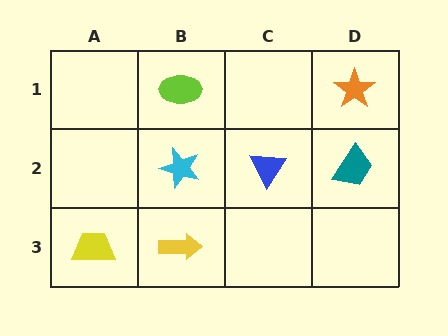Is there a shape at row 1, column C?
No, that cell is empty.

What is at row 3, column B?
A yellow arrow.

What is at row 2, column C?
A blue triangle.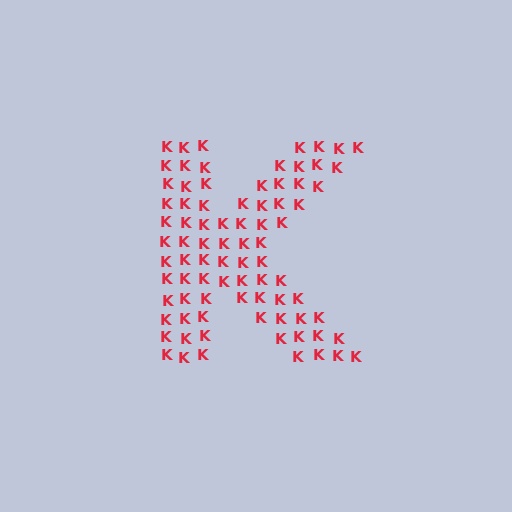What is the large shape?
The large shape is the letter K.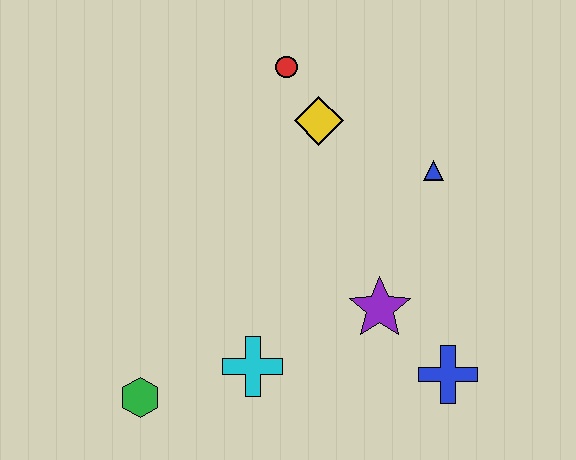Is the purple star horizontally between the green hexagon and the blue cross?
Yes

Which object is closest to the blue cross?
The purple star is closest to the blue cross.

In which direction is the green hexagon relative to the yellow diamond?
The green hexagon is below the yellow diamond.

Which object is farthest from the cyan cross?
The red circle is farthest from the cyan cross.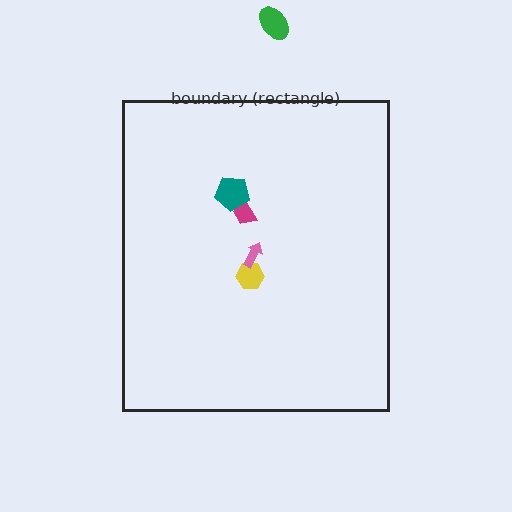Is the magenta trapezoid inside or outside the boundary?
Inside.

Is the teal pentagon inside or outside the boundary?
Inside.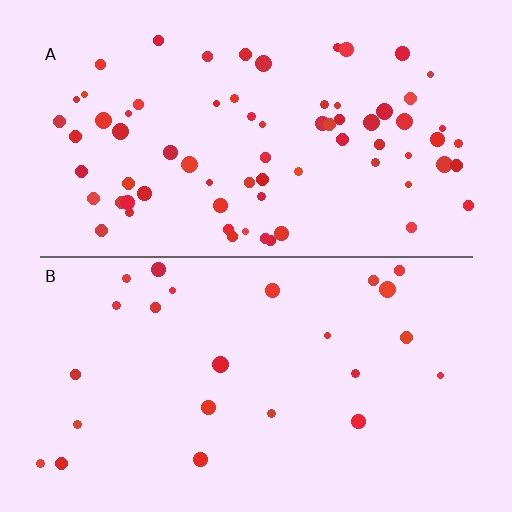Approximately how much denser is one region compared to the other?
Approximately 2.9× — region A over region B.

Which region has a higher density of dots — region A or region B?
A (the top).